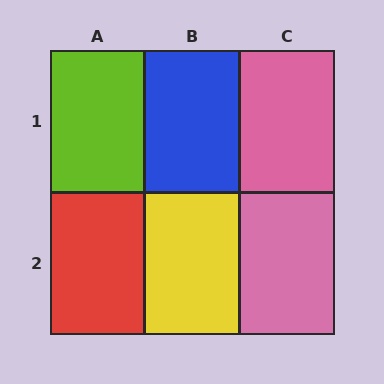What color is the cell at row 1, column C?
Pink.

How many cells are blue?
1 cell is blue.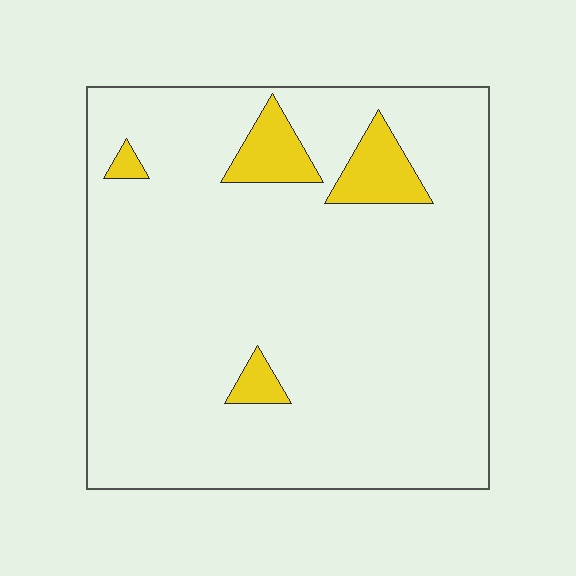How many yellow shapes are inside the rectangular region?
4.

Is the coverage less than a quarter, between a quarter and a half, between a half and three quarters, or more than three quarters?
Less than a quarter.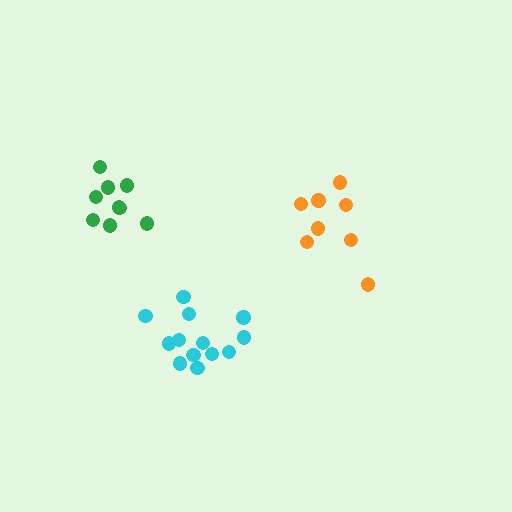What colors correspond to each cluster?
The clusters are colored: cyan, green, orange.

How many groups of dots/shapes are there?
There are 3 groups.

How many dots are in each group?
Group 1: 13 dots, Group 2: 9 dots, Group 3: 8 dots (30 total).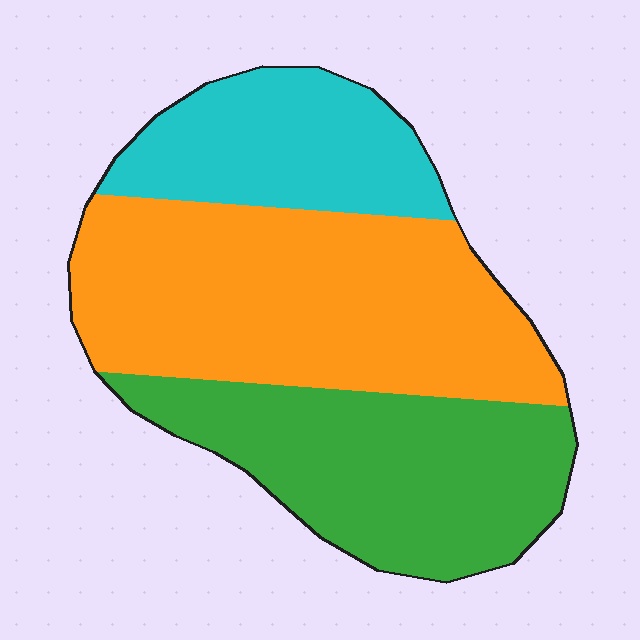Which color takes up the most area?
Orange, at roughly 45%.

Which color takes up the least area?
Cyan, at roughly 20%.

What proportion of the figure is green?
Green takes up about one third (1/3) of the figure.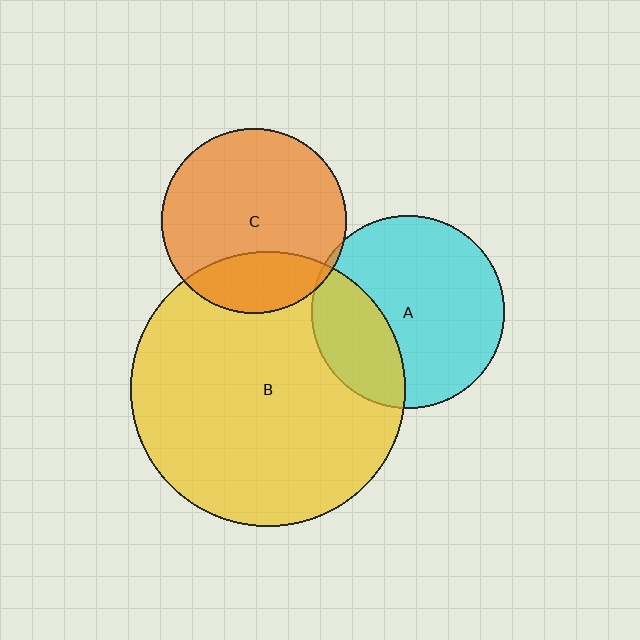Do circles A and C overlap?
Yes.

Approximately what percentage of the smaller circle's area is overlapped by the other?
Approximately 5%.